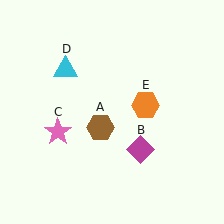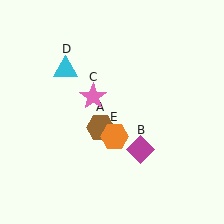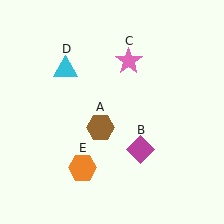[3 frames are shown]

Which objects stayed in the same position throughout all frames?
Brown hexagon (object A) and magenta diamond (object B) and cyan triangle (object D) remained stationary.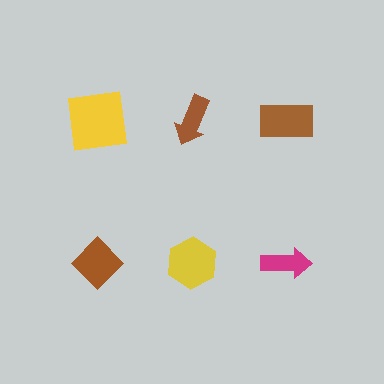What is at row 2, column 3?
A magenta arrow.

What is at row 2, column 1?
A brown diamond.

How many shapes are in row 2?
3 shapes.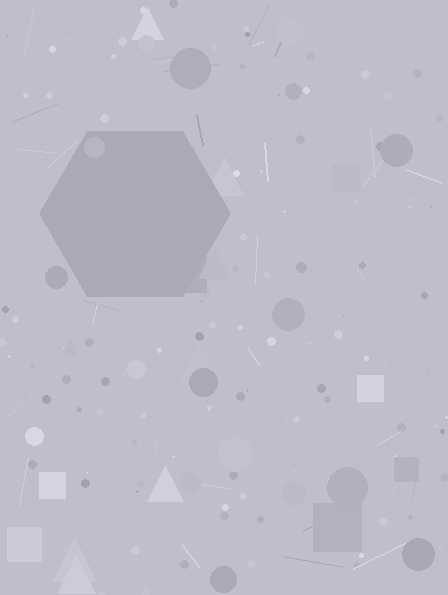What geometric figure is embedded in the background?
A hexagon is embedded in the background.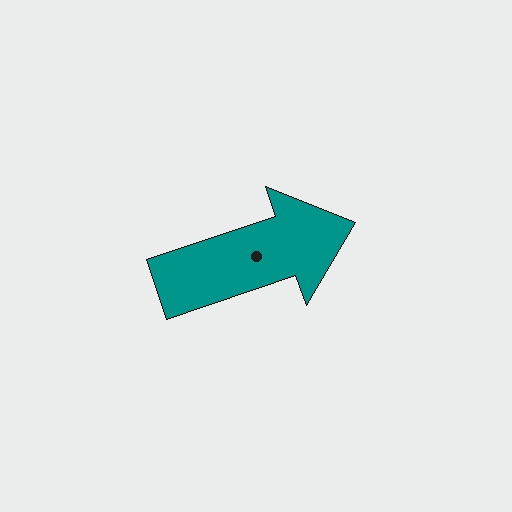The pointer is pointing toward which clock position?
Roughly 2 o'clock.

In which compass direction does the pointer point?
East.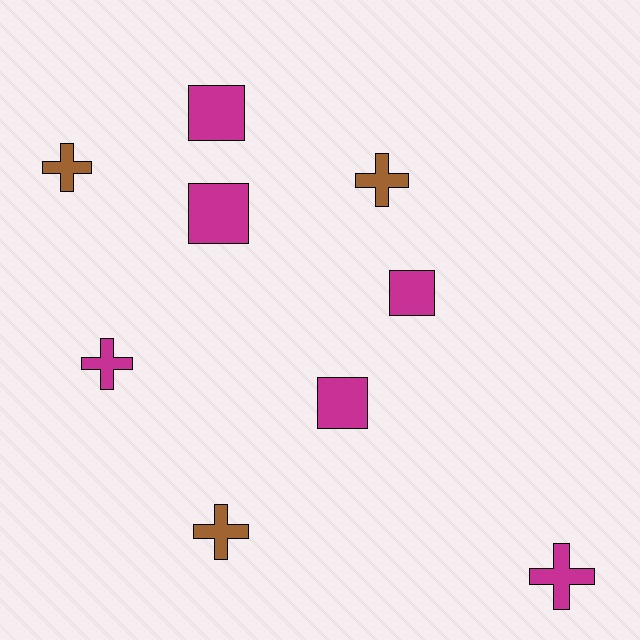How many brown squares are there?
There are no brown squares.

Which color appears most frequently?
Magenta, with 6 objects.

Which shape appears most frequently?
Cross, with 5 objects.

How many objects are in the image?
There are 9 objects.